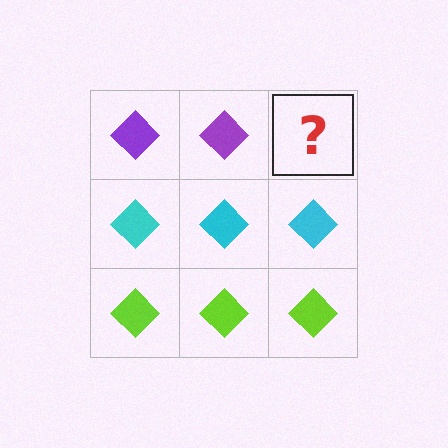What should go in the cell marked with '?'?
The missing cell should contain a purple diamond.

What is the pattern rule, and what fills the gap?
The rule is that each row has a consistent color. The gap should be filled with a purple diamond.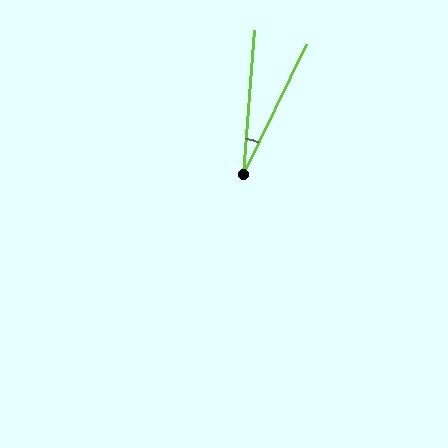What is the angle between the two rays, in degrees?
Approximately 22 degrees.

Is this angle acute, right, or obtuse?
It is acute.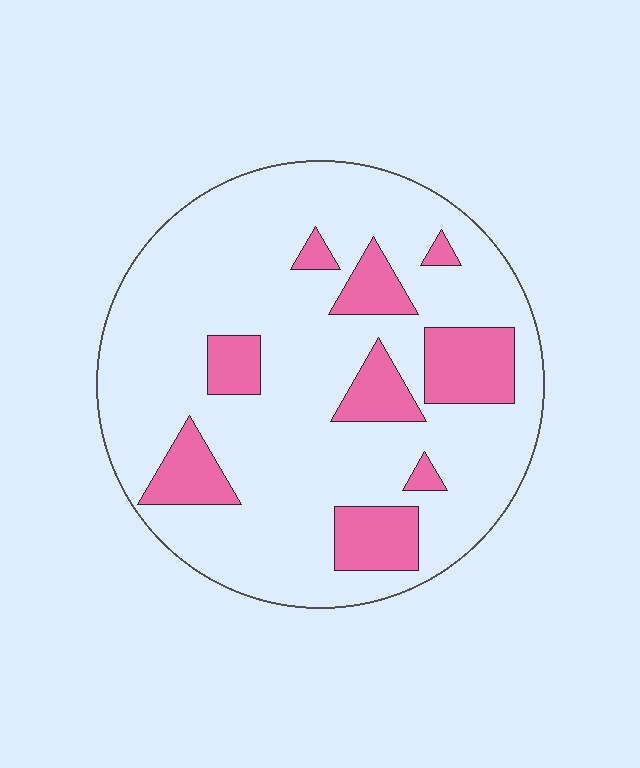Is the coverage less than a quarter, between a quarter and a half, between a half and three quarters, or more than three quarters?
Less than a quarter.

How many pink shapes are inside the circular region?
9.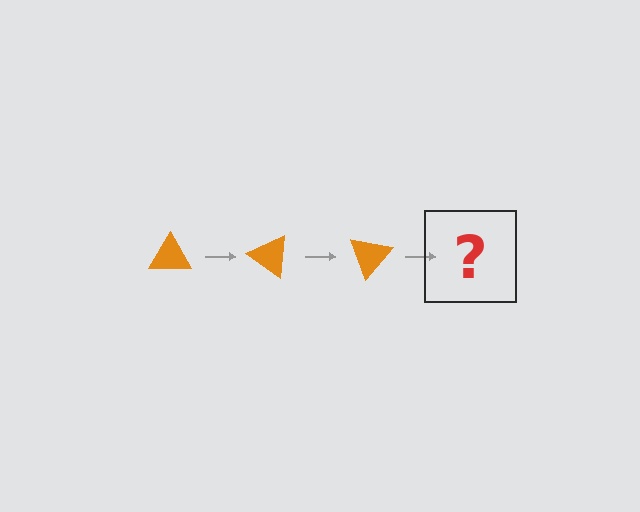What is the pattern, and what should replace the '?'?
The pattern is that the triangle rotates 35 degrees each step. The '?' should be an orange triangle rotated 105 degrees.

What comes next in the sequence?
The next element should be an orange triangle rotated 105 degrees.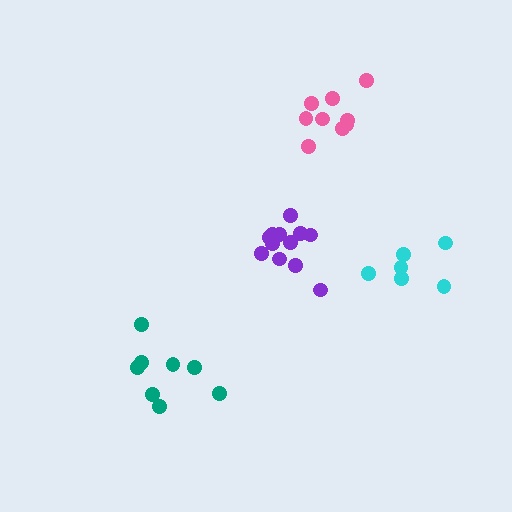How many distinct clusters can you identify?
There are 4 distinct clusters.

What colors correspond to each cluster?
The clusters are colored: pink, purple, teal, cyan.